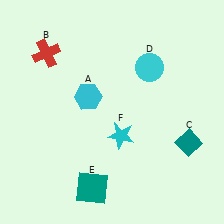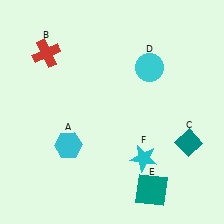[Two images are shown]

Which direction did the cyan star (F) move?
The cyan star (F) moved right.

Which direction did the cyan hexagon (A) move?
The cyan hexagon (A) moved down.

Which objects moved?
The objects that moved are: the cyan hexagon (A), the teal square (E), the cyan star (F).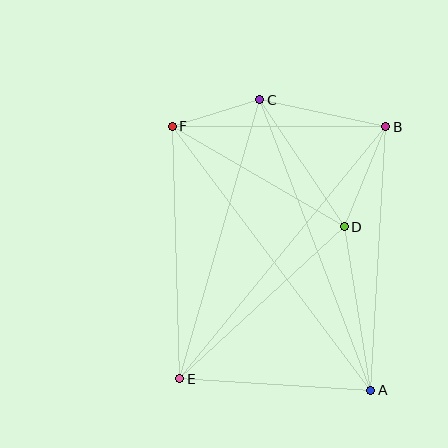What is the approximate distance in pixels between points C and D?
The distance between C and D is approximately 152 pixels.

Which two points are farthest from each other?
Points A and F are farthest from each other.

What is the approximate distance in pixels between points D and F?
The distance between D and F is approximately 199 pixels.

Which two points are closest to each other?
Points C and F are closest to each other.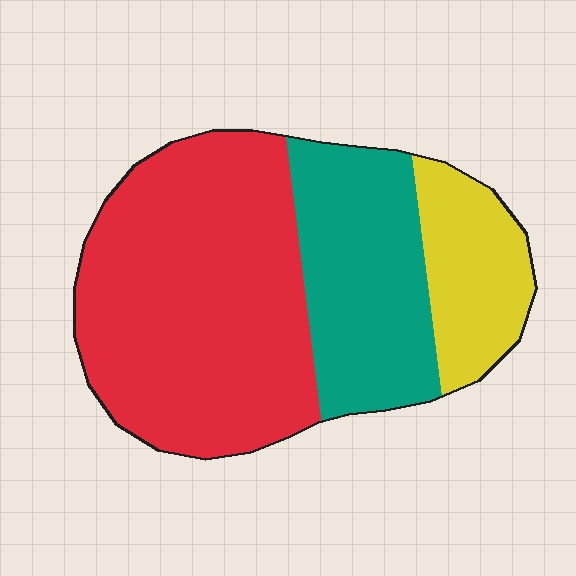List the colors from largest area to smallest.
From largest to smallest: red, teal, yellow.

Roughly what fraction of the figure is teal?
Teal covers 28% of the figure.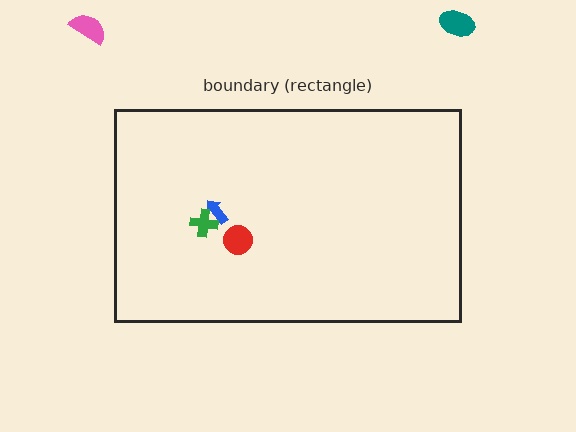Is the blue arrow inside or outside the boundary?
Inside.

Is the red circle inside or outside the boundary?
Inside.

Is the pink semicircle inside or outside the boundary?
Outside.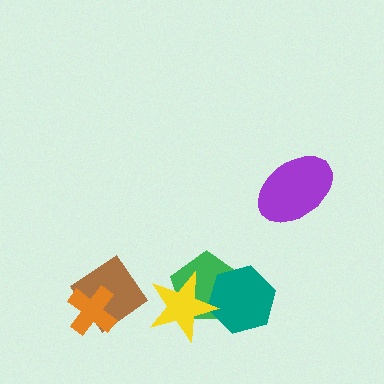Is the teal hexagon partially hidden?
Yes, it is partially covered by another shape.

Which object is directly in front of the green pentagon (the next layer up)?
The teal hexagon is directly in front of the green pentagon.